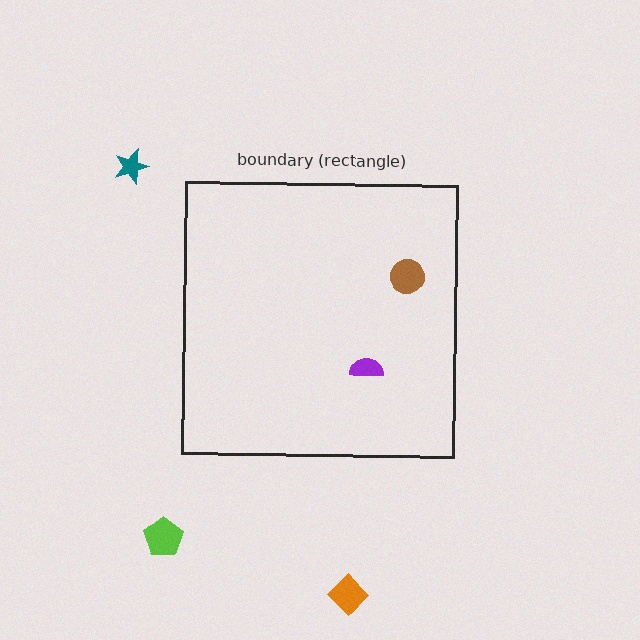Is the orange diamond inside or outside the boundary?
Outside.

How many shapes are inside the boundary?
2 inside, 3 outside.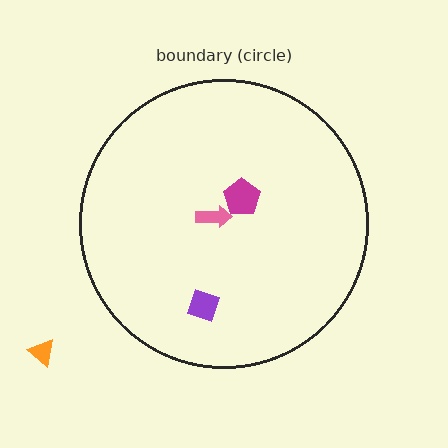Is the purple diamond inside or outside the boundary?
Inside.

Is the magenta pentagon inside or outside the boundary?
Inside.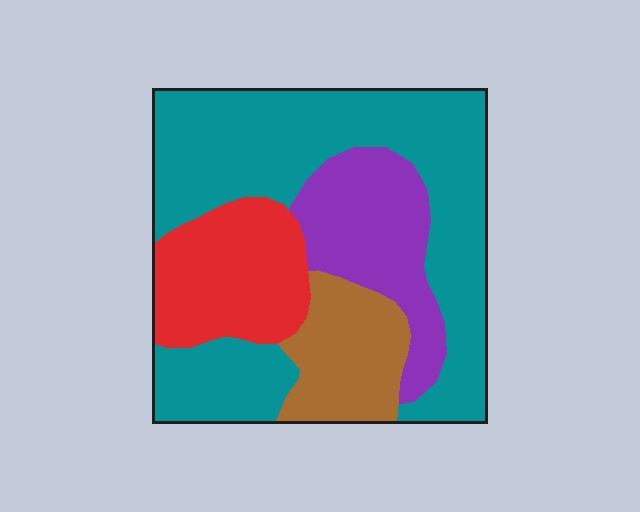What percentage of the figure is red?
Red covers about 20% of the figure.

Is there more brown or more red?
Red.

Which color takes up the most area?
Teal, at roughly 50%.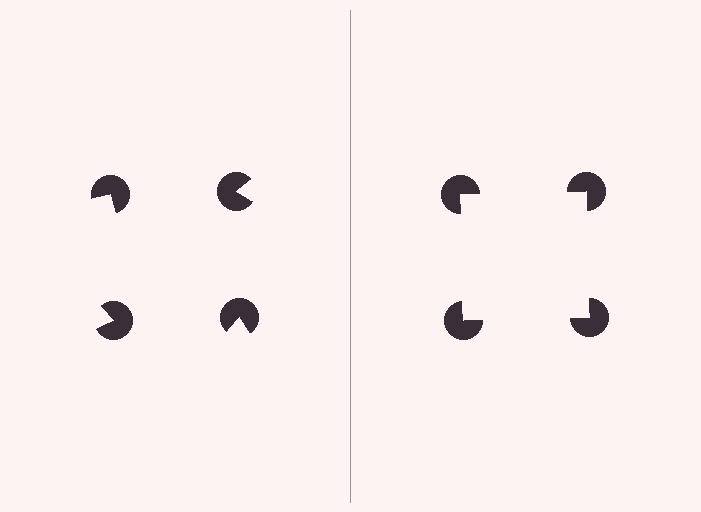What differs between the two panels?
The pac-man discs are positioned identically on both sides; only the wedge orientations differ. On the right they align to a square; on the left they are misaligned.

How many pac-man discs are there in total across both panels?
8 — 4 on each side.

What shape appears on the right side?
An illusory square.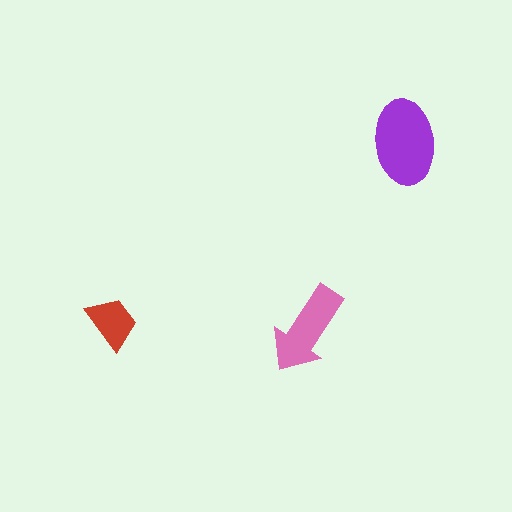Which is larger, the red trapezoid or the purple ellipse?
The purple ellipse.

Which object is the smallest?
The red trapezoid.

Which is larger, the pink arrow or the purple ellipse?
The purple ellipse.